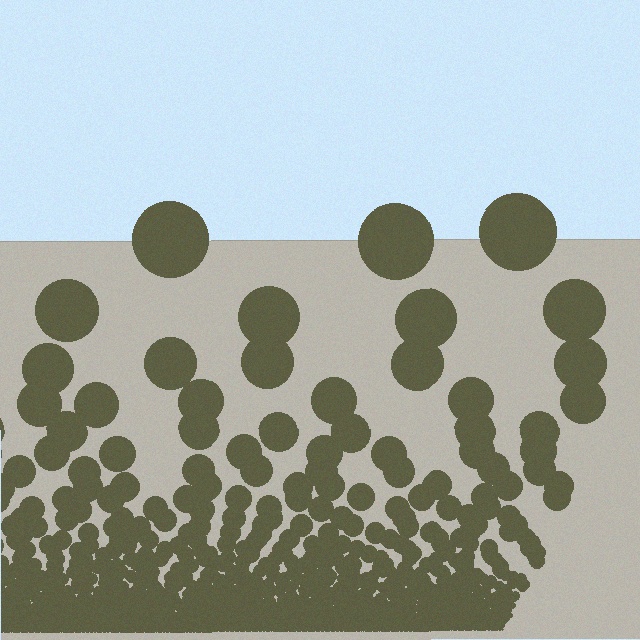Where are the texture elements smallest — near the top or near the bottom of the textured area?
Near the bottom.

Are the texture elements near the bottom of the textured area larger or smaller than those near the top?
Smaller. The gradient is inverted — elements near the bottom are smaller and denser.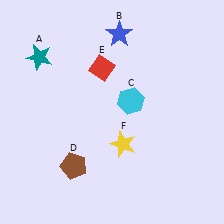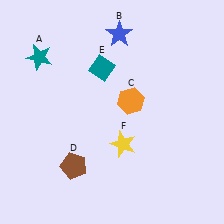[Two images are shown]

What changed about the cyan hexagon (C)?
In Image 1, C is cyan. In Image 2, it changed to orange.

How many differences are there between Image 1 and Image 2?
There are 2 differences between the two images.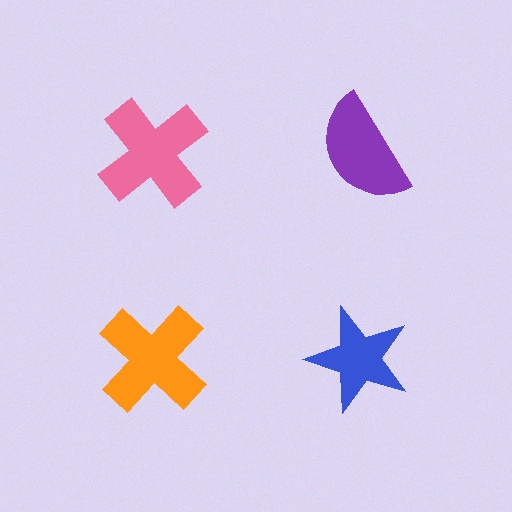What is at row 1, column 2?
A purple semicircle.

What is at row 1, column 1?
A pink cross.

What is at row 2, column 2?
A blue star.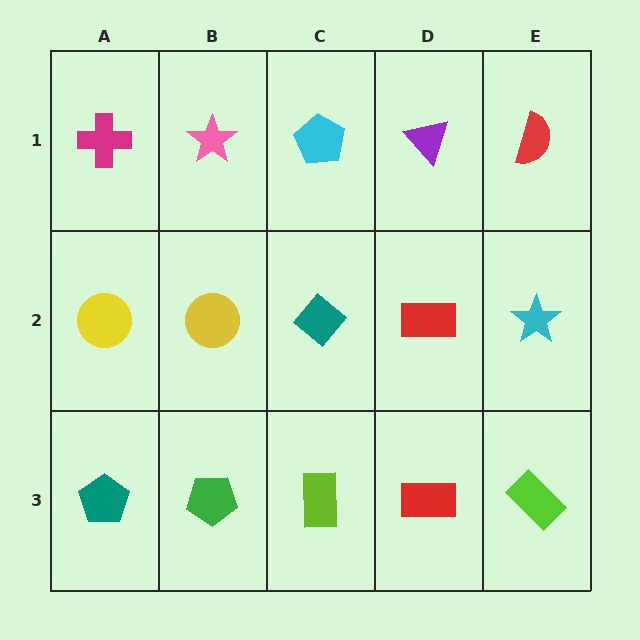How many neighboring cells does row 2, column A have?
3.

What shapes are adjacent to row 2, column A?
A magenta cross (row 1, column A), a teal pentagon (row 3, column A), a yellow circle (row 2, column B).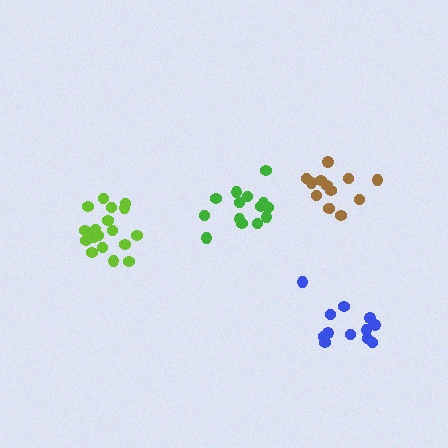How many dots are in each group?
Group 1: 14 dots, Group 2: 12 dots, Group 3: 18 dots, Group 4: 13 dots (57 total).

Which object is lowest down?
The blue cluster is bottommost.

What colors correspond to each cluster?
The clusters are colored: green, blue, lime, brown.